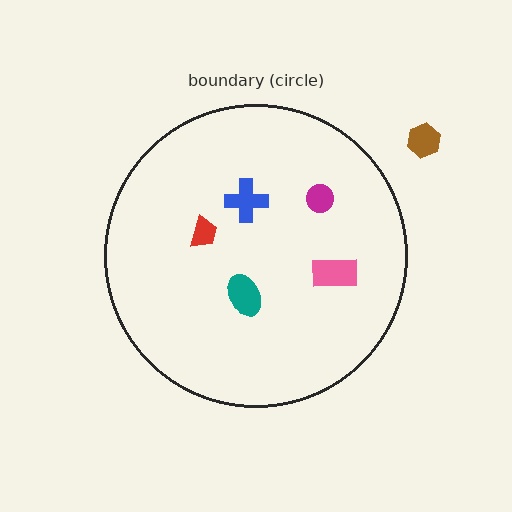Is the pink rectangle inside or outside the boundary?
Inside.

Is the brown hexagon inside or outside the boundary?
Outside.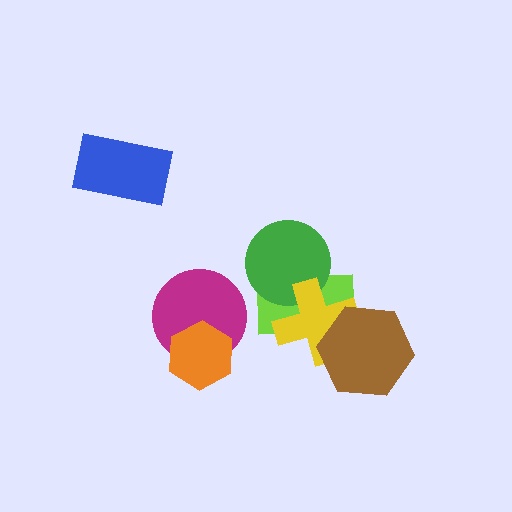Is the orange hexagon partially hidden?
No, no other shape covers it.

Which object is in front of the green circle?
The yellow cross is in front of the green circle.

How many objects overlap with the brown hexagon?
2 objects overlap with the brown hexagon.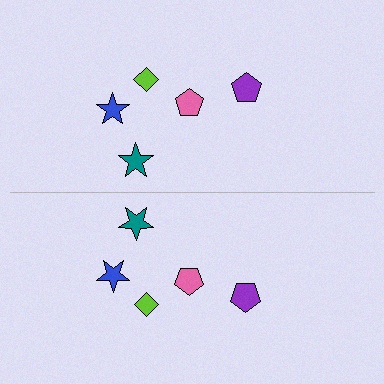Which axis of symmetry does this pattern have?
The pattern has a horizontal axis of symmetry running through the center of the image.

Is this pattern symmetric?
Yes, this pattern has bilateral (reflection) symmetry.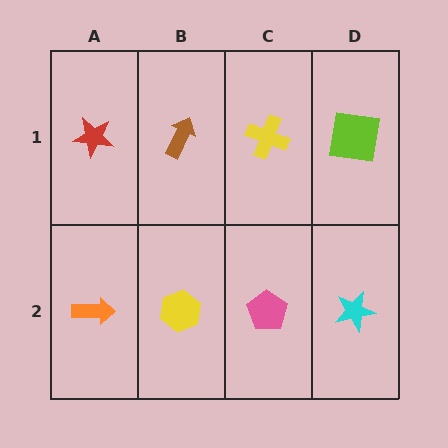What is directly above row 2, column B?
A brown arrow.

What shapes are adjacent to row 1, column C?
A pink pentagon (row 2, column C), a brown arrow (row 1, column B), a lime square (row 1, column D).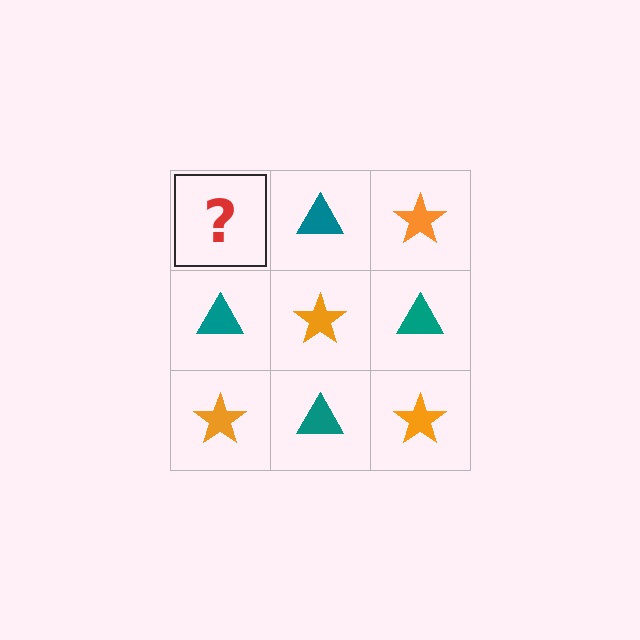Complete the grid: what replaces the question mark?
The question mark should be replaced with an orange star.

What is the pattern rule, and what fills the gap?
The rule is that it alternates orange star and teal triangle in a checkerboard pattern. The gap should be filled with an orange star.